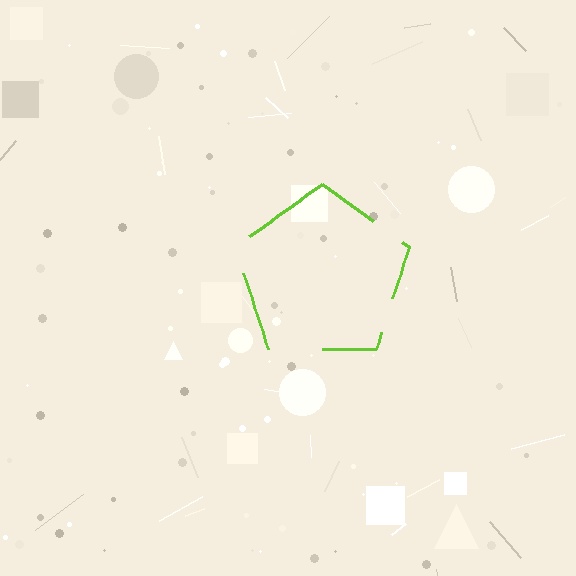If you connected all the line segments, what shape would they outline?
They would outline a pentagon.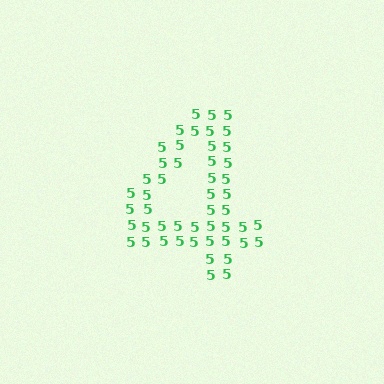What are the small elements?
The small elements are digit 5's.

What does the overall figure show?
The overall figure shows the digit 4.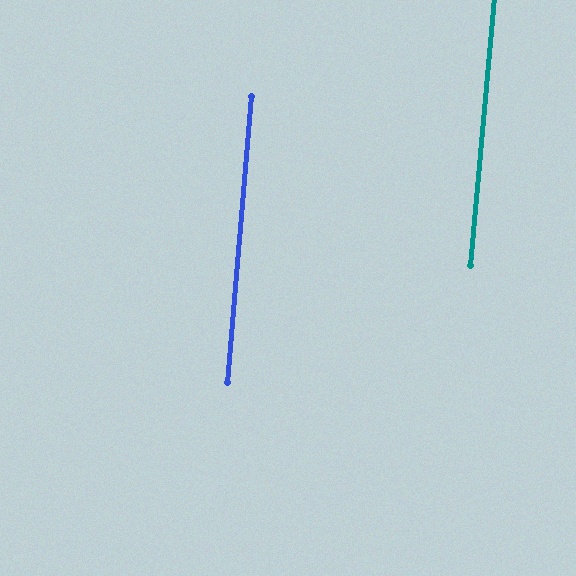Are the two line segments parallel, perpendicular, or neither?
Parallel — their directions differ by only 0.3°.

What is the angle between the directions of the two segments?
Approximately 0 degrees.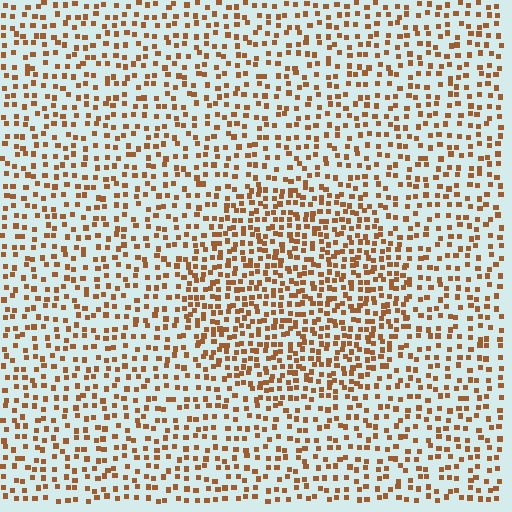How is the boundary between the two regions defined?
The boundary is defined by a change in element density (approximately 1.7x ratio). All elements are the same color, size, and shape.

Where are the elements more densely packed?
The elements are more densely packed inside the circle boundary.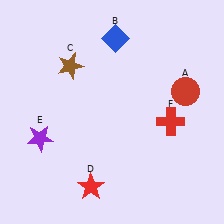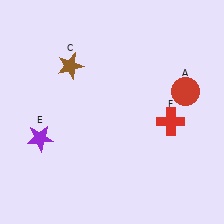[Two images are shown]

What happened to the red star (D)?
The red star (D) was removed in Image 2. It was in the bottom-left area of Image 1.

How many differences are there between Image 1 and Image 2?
There are 2 differences between the two images.